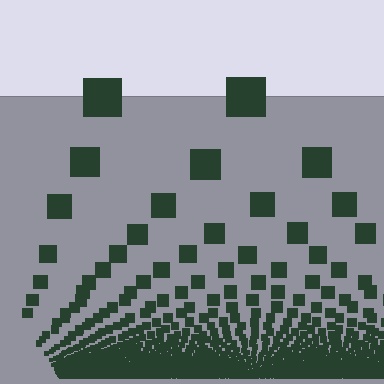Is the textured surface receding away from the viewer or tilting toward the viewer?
The surface appears to tilt toward the viewer. Texture elements get larger and sparser toward the top.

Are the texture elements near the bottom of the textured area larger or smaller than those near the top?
Smaller. The gradient is inverted — elements near the bottom are smaller and denser.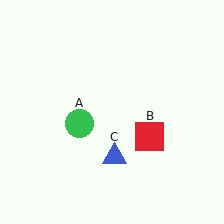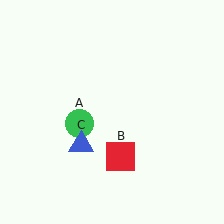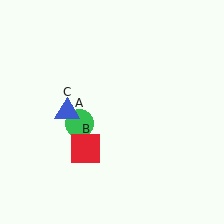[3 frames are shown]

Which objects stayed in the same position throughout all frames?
Green circle (object A) remained stationary.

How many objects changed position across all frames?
2 objects changed position: red square (object B), blue triangle (object C).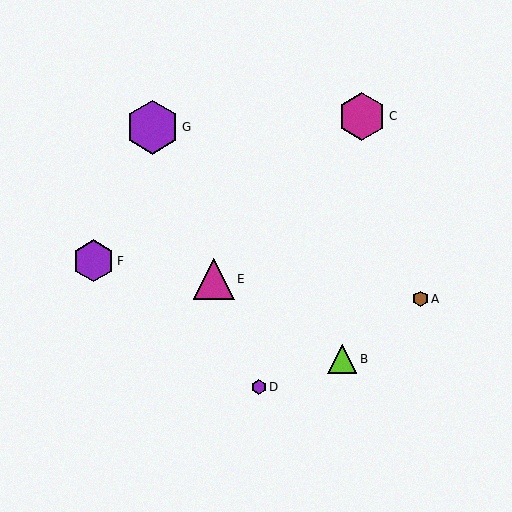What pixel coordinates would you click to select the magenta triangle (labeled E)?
Click at (214, 279) to select the magenta triangle E.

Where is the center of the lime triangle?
The center of the lime triangle is at (342, 359).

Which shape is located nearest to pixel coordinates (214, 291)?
The magenta triangle (labeled E) at (214, 279) is nearest to that location.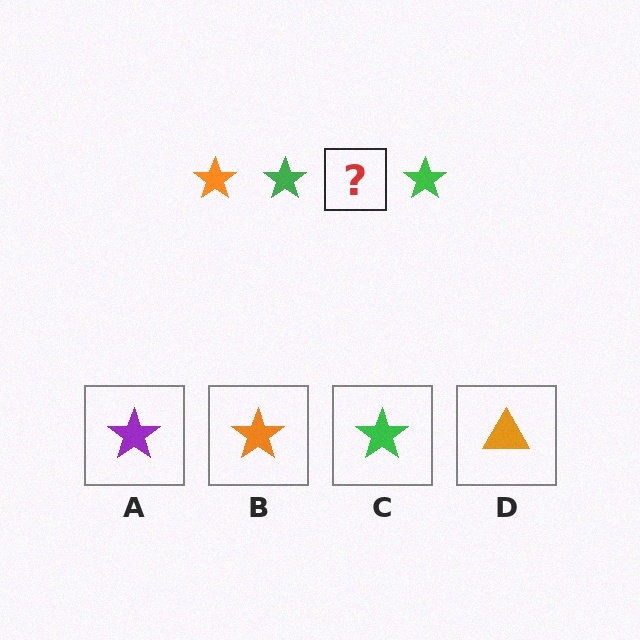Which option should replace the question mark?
Option B.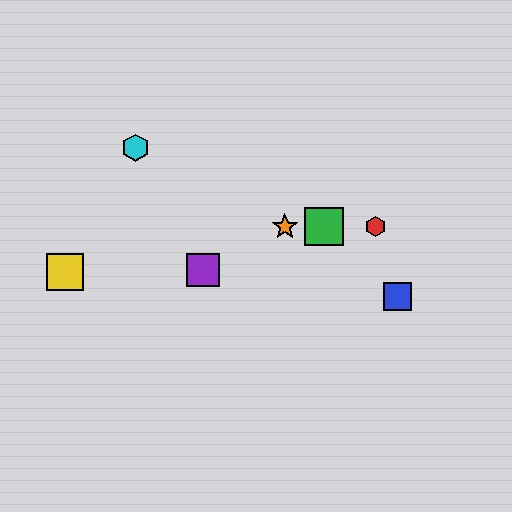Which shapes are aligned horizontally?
The red hexagon, the green square, the orange star are aligned horizontally.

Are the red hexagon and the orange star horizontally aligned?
Yes, both are at y≈227.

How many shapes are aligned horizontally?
3 shapes (the red hexagon, the green square, the orange star) are aligned horizontally.